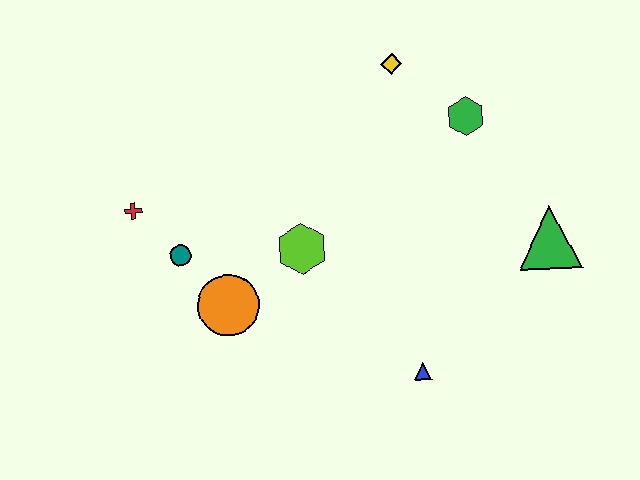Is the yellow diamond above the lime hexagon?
Yes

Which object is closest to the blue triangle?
The lime hexagon is closest to the blue triangle.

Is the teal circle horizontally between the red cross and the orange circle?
Yes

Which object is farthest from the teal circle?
The green triangle is farthest from the teal circle.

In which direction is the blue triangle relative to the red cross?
The blue triangle is to the right of the red cross.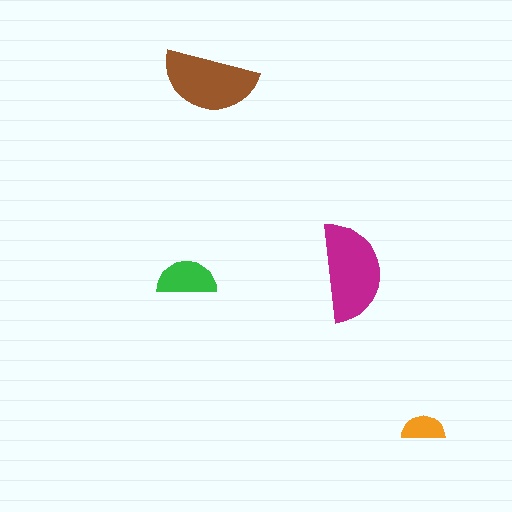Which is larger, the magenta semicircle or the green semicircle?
The magenta one.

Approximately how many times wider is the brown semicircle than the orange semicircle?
About 2 times wider.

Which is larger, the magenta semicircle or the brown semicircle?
The magenta one.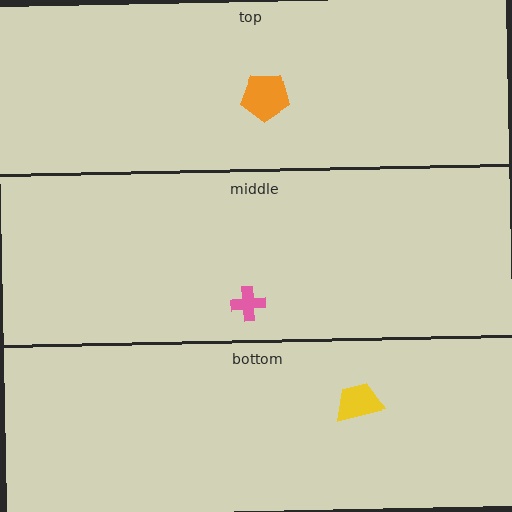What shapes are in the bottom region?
The yellow trapezoid.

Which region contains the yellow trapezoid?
The bottom region.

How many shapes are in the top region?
1.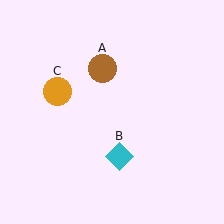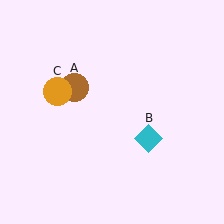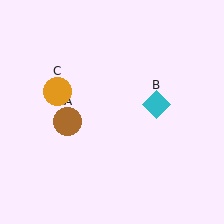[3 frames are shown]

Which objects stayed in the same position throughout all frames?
Orange circle (object C) remained stationary.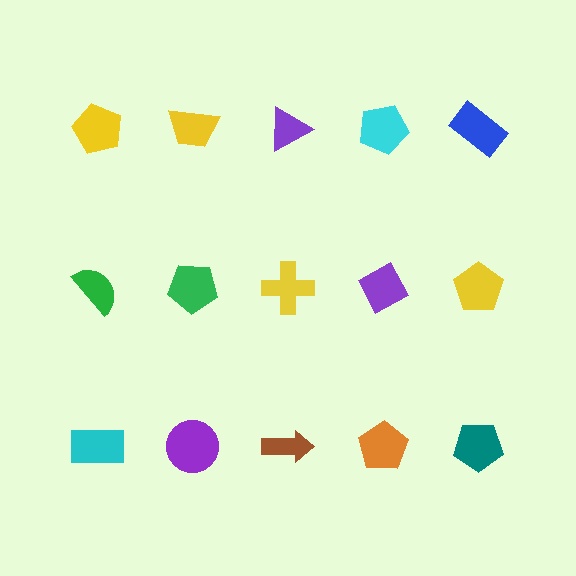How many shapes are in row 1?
5 shapes.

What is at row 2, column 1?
A green semicircle.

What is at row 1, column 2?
A yellow trapezoid.